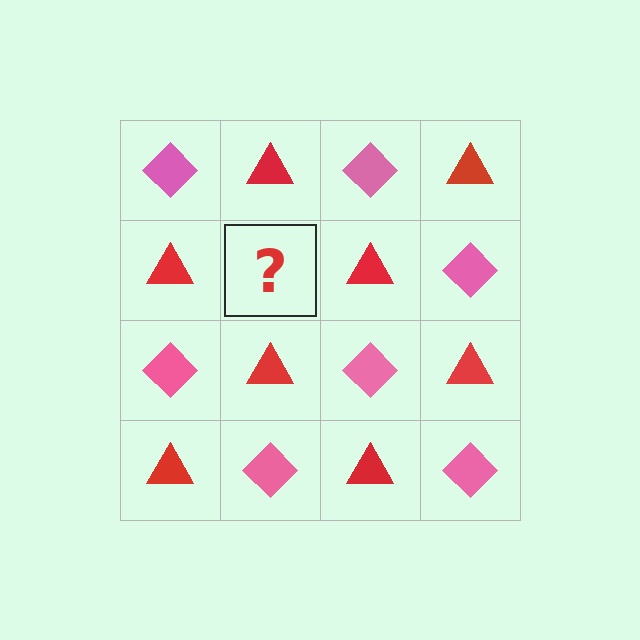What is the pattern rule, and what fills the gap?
The rule is that it alternates pink diamond and red triangle in a checkerboard pattern. The gap should be filled with a pink diamond.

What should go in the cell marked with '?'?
The missing cell should contain a pink diamond.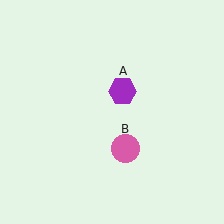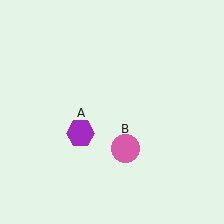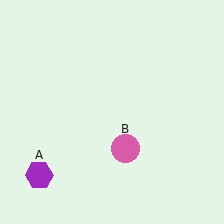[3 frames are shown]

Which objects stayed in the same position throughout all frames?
Pink circle (object B) remained stationary.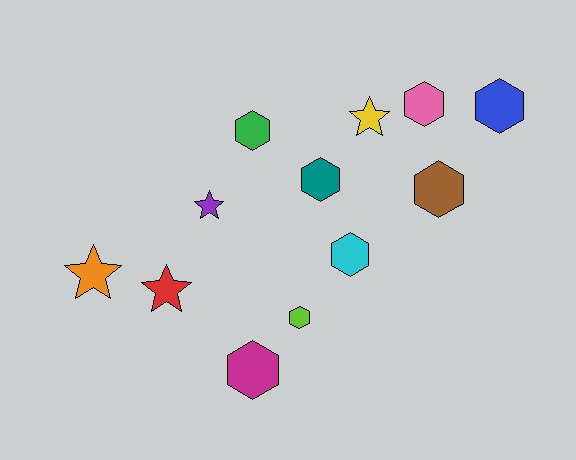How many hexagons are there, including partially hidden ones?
There are 8 hexagons.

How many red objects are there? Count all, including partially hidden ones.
There is 1 red object.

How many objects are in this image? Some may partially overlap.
There are 12 objects.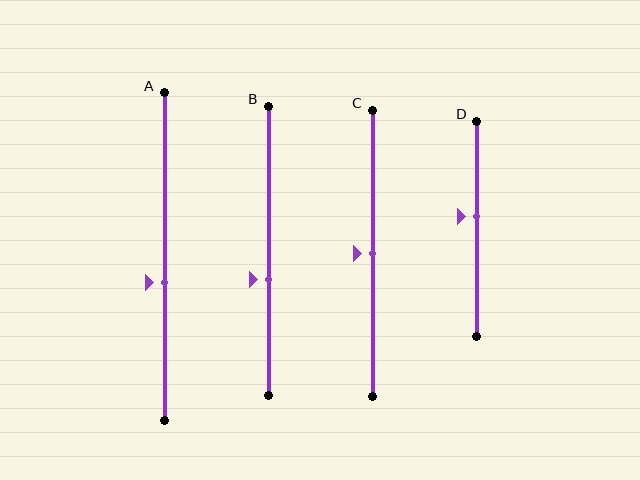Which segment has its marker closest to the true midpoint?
Segment C has its marker closest to the true midpoint.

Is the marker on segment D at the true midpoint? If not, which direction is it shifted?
No, the marker on segment D is shifted upward by about 6% of the segment length.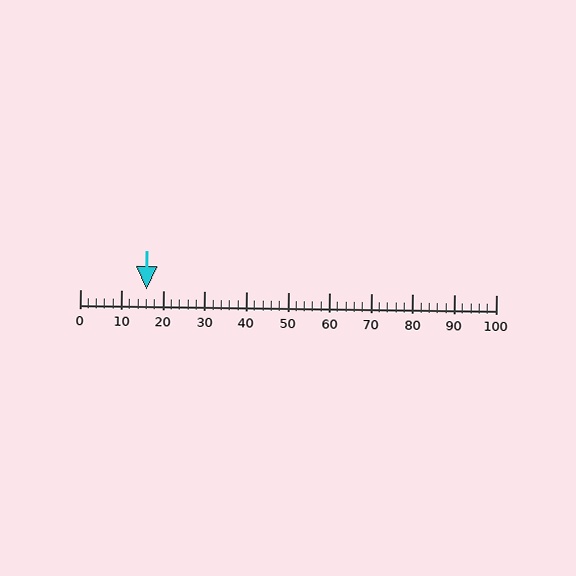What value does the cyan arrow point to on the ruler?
The cyan arrow points to approximately 16.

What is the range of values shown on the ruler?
The ruler shows values from 0 to 100.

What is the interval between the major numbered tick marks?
The major tick marks are spaced 10 units apart.